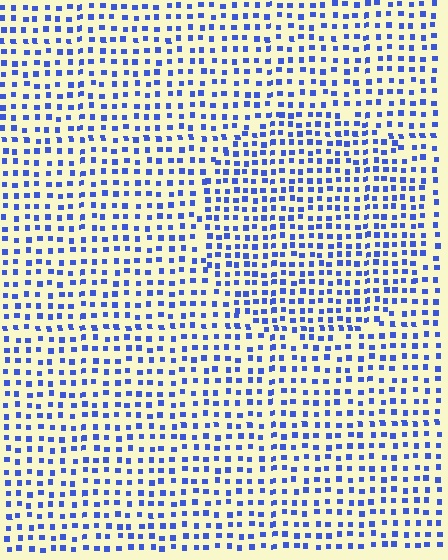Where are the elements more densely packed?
The elements are more densely packed inside the circle boundary.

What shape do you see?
I see a circle.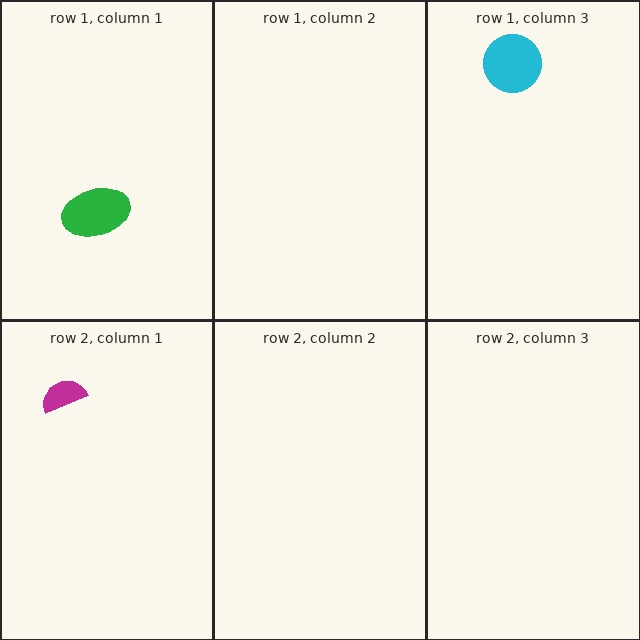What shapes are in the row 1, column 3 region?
The cyan circle.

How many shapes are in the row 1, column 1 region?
1.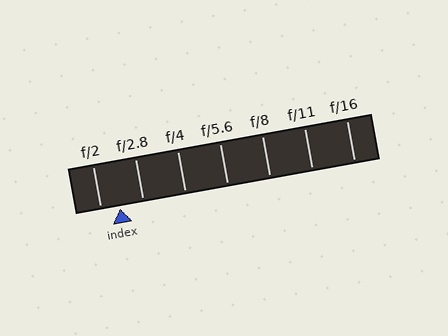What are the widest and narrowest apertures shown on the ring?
The widest aperture shown is f/2 and the narrowest is f/16.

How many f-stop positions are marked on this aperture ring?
There are 7 f-stop positions marked.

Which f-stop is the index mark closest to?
The index mark is closest to f/2.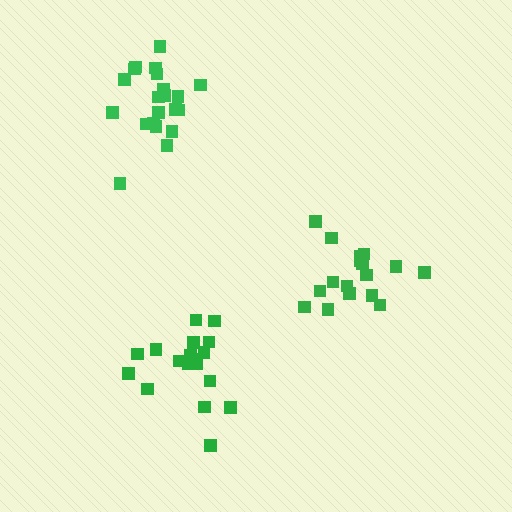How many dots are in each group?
Group 1: 18 dots, Group 2: 18 dots, Group 3: 21 dots (57 total).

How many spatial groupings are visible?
There are 3 spatial groupings.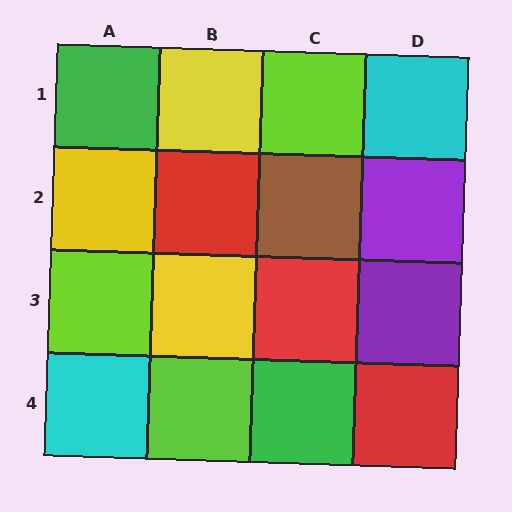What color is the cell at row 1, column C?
Lime.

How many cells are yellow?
3 cells are yellow.